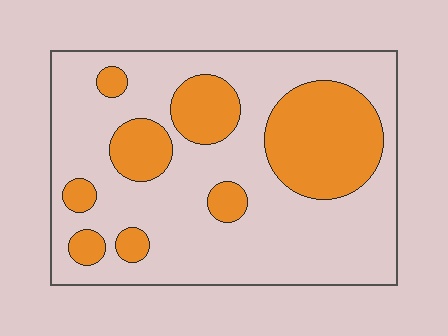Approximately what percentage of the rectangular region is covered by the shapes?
Approximately 30%.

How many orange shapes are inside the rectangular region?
8.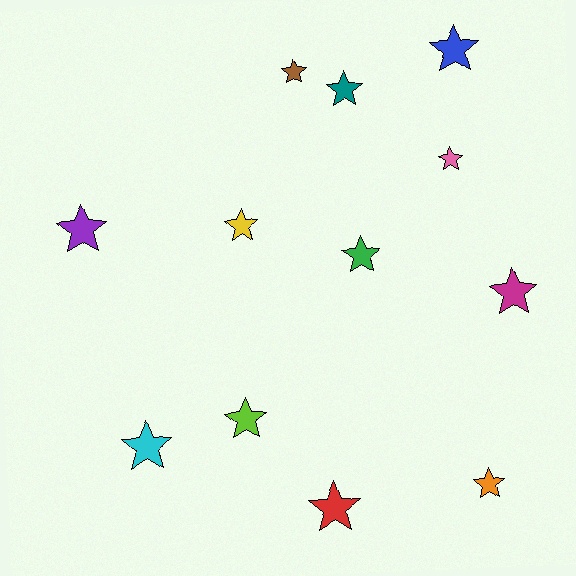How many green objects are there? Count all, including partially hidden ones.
There is 1 green object.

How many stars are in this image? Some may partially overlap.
There are 12 stars.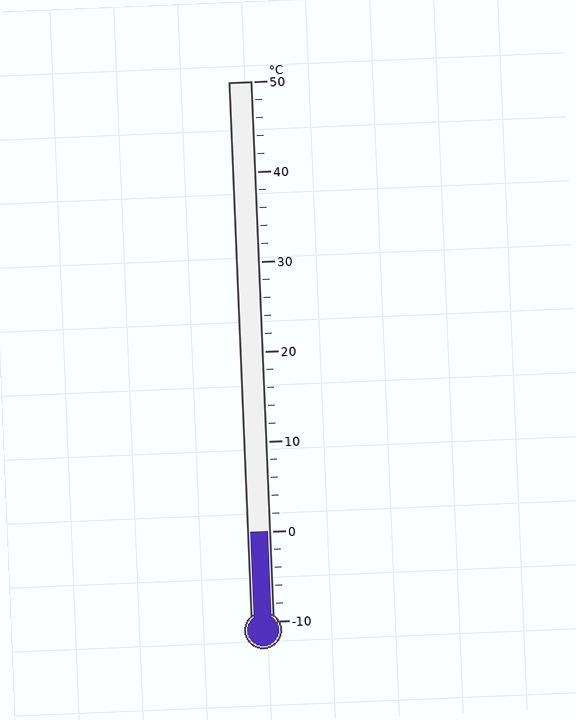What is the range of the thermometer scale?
The thermometer scale ranges from -10°C to 50°C.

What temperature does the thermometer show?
The thermometer shows approximately 0°C.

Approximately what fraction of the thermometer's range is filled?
The thermometer is filled to approximately 15% of its range.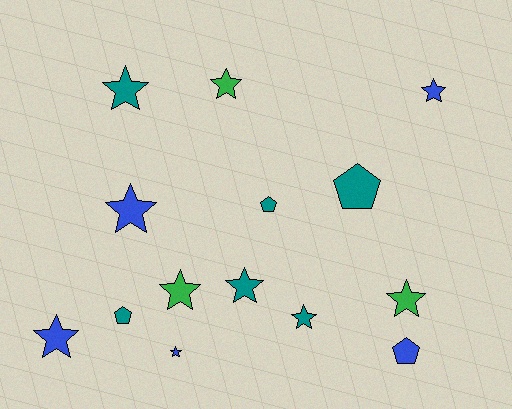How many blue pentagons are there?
There is 1 blue pentagon.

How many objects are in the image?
There are 14 objects.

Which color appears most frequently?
Teal, with 6 objects.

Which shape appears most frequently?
Star, with 10 objects.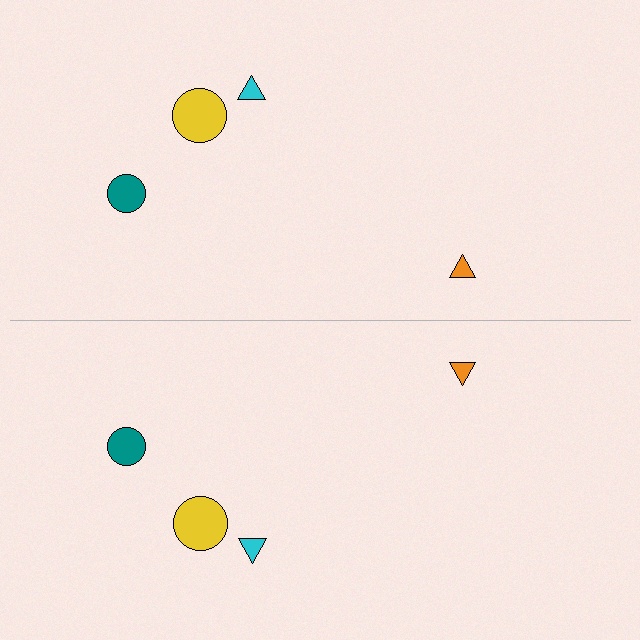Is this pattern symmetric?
Yes, this pattern has bilateral (reflection) symmetry.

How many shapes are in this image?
There are 8 shapes in this image.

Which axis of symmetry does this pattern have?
The pattern has a horizontal axis of symmetry running through the center of the image.